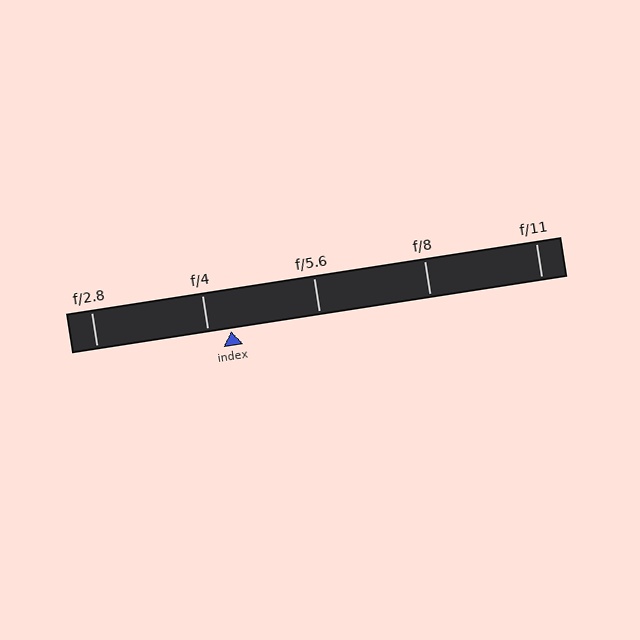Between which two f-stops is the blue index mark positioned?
The index mark is between f/4 and f/5.6.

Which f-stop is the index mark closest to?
The index mark is closest to f/4.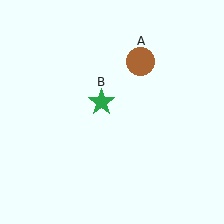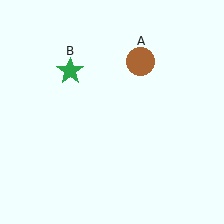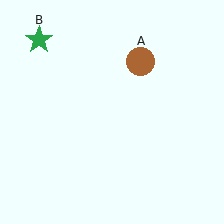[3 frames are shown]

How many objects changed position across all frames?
1 object changed position: green star (object B).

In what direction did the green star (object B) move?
The green star (object B) moved up and to the left.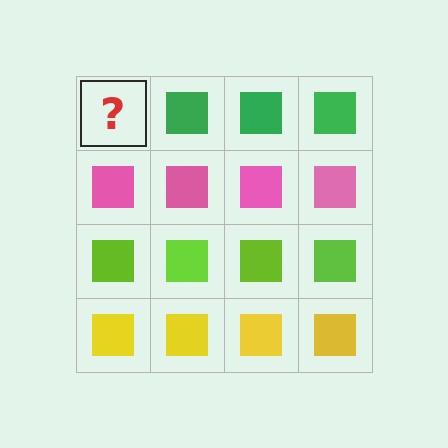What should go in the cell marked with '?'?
The missing cell should contain a green square.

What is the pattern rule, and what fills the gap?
The rule is that each row has a consistent color. The gap should be filled with a green square.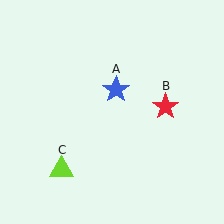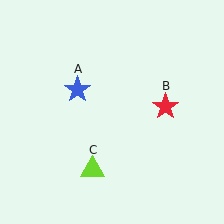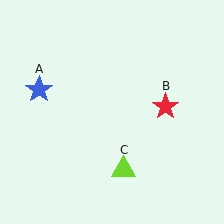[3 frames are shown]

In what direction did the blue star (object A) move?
The blue star (object A) moved left.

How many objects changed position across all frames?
2 objects changed position: blue star (object A), lime triangle (object C).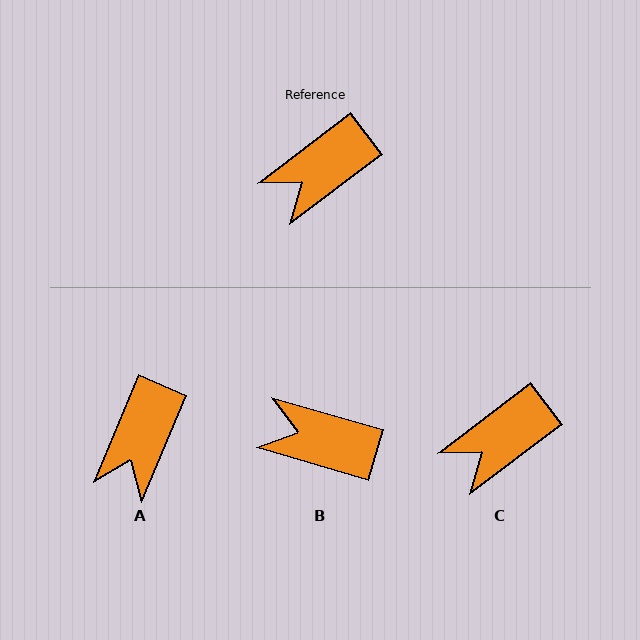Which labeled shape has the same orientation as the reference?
C.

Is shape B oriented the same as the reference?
No, it is off by about 54 degrees.